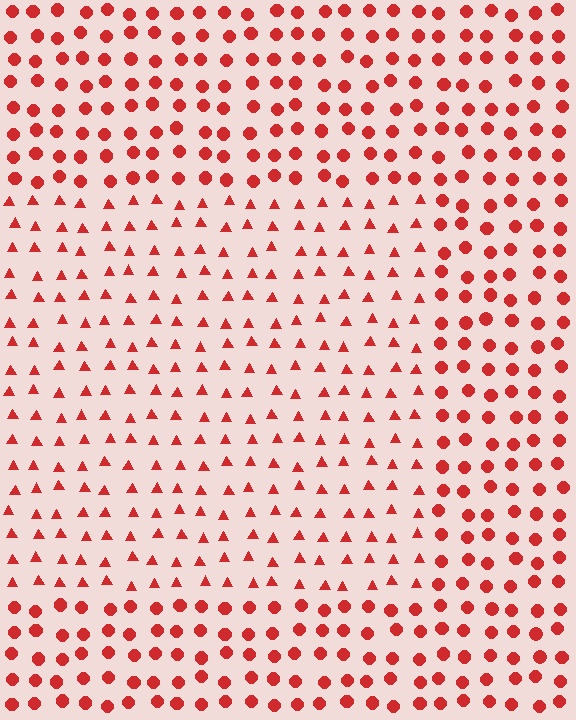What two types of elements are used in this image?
The image uses triangles inside the rectangle region and circles outside it.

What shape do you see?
I see a rectangle.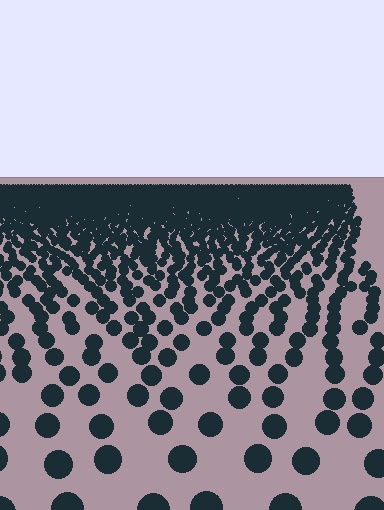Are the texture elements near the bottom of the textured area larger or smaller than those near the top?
Larger. Near the bottom, elements are closer to the viewer and appear at a bigger on-screen size.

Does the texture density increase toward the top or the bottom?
Density increases toward the top.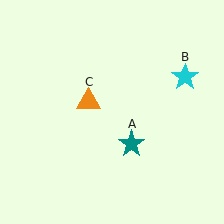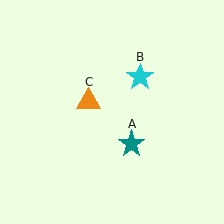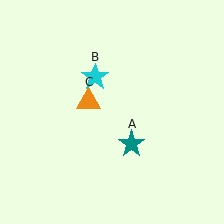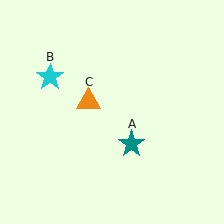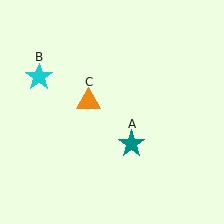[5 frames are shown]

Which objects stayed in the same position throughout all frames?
Teal star (object A) and orange triangle (object C) remained stationary.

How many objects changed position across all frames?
1 object changed position: cyan star (object B).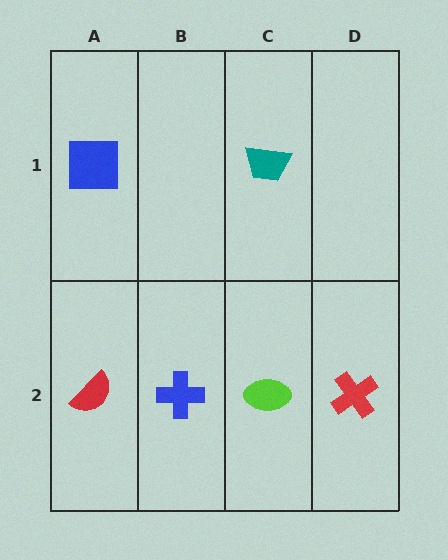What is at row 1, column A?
A blue square.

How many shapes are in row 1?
2 shapes.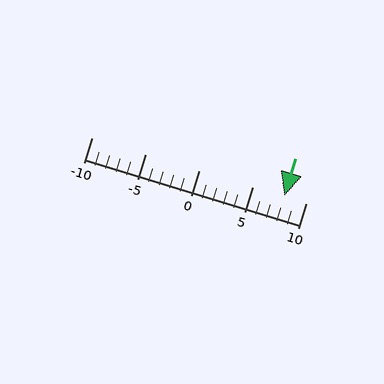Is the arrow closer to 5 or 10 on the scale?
The arrow is closer to 10.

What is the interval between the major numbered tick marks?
The major tick marks are spaced 5 units apart.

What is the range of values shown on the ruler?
The ruler shows values from -10 to 10.